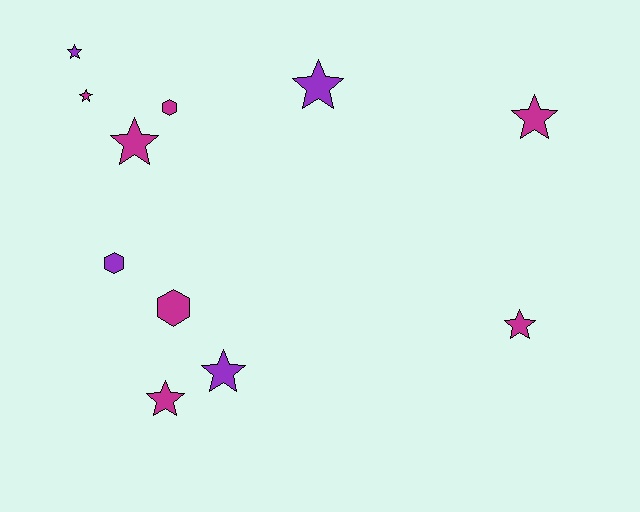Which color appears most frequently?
Magenta, with 7 objects.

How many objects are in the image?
There are 11 objects.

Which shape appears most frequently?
Star, with 8 objects.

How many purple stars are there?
There are 3 purple stars.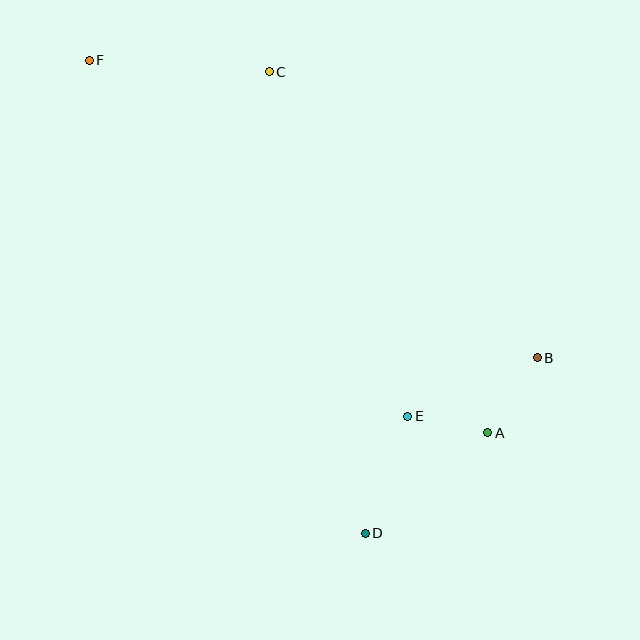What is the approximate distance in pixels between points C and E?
The distance between C and E is approximately 371 pixels.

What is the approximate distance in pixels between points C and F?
The distance between C and F is approximately 180 pixels.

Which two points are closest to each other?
Points A and E are closest to each other.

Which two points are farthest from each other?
Points D and F are farthest from each other.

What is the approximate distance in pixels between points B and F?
The distance between B and F is approximately 538 pixels.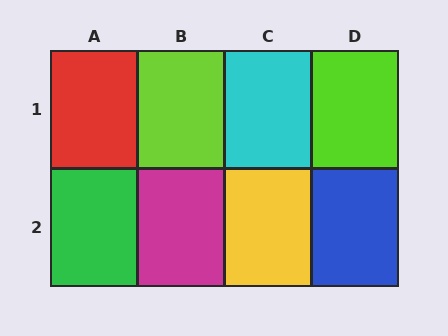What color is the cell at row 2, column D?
Blue.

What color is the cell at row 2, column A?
Green.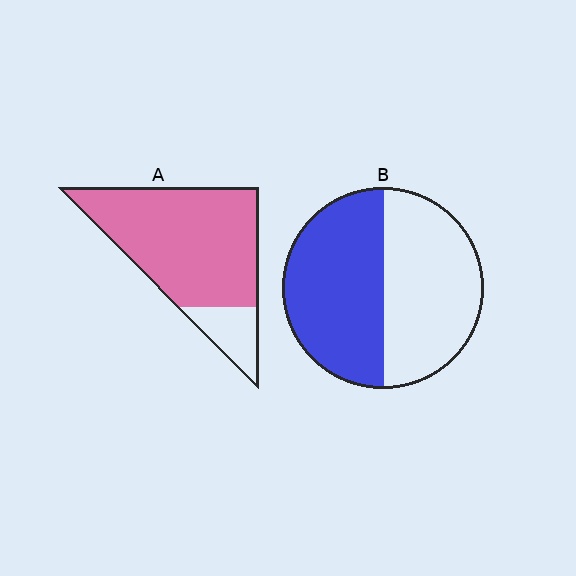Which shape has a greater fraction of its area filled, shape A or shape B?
Shape A.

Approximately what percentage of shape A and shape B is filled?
A is approximately 85% and B is approximately 50%.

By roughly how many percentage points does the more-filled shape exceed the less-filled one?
By roughly 35 percentage points (A over B).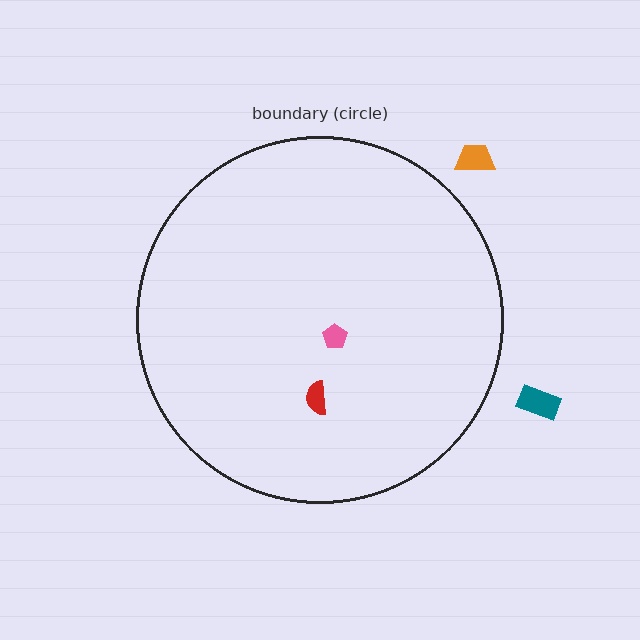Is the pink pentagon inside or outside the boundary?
Inside.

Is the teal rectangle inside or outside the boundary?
Outside.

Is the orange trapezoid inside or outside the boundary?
Outside.